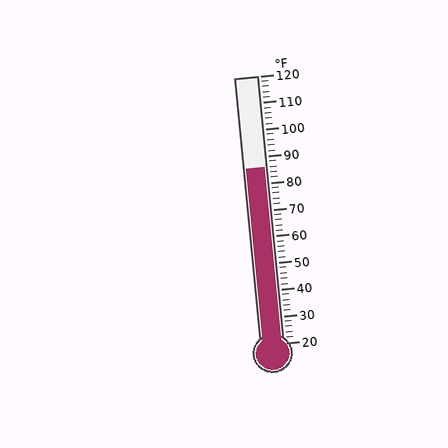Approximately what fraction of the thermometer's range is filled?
The thermometer is filled to approximately 65% of its range.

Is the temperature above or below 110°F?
The temperature is below 110°F.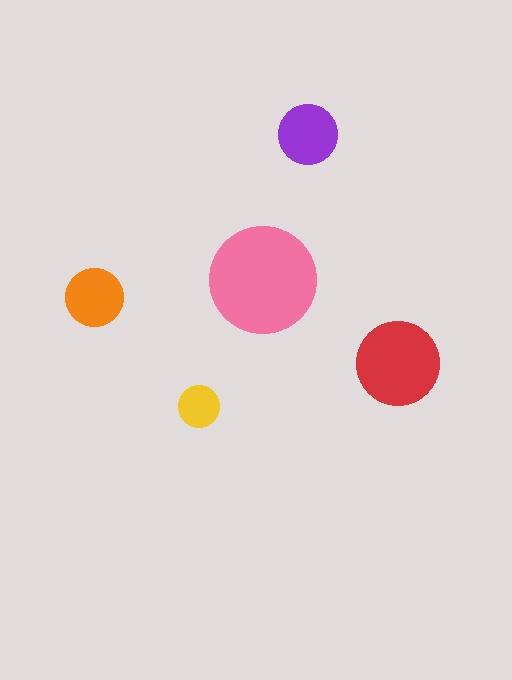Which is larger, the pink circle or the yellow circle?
The pink one.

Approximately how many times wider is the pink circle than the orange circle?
About 2 times wider.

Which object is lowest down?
The yellow circle is bottommost.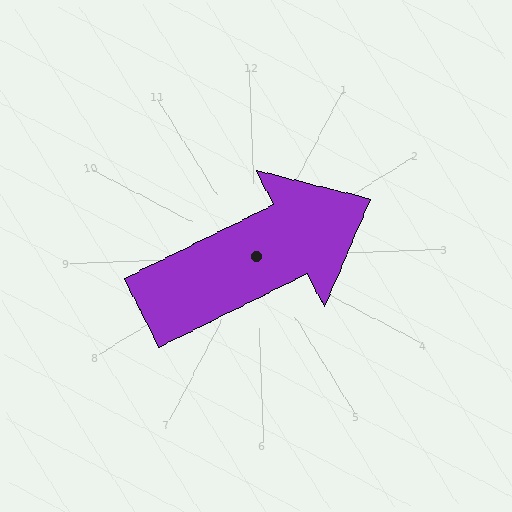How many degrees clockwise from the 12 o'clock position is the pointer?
Approximately 66 degrees.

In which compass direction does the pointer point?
Northeast.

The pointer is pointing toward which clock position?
Roughly 2 o'clock.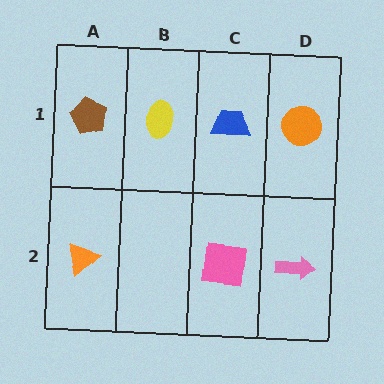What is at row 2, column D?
A pink arrow.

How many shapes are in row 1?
4 shapes.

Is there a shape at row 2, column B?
No, that cell is empty.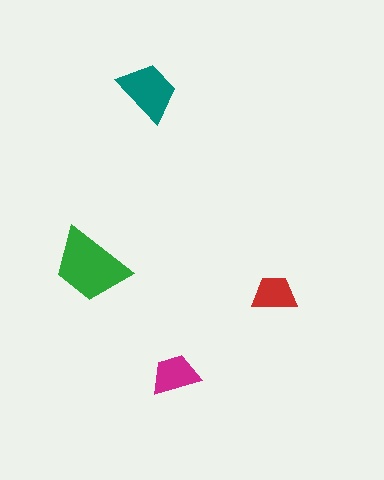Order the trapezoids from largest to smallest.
the green one, the teal one, the magenta one, the red one.